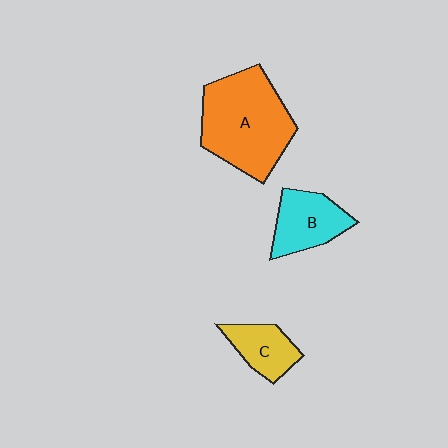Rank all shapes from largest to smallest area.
From largest to smallest: A (orange), B (cyan), C (yellow).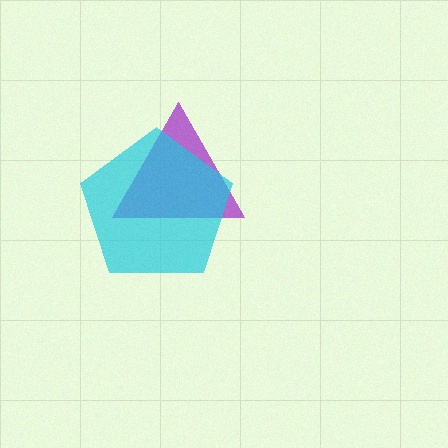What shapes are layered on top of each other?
The layered shapes are: a purple triangle, a cyan pentagon.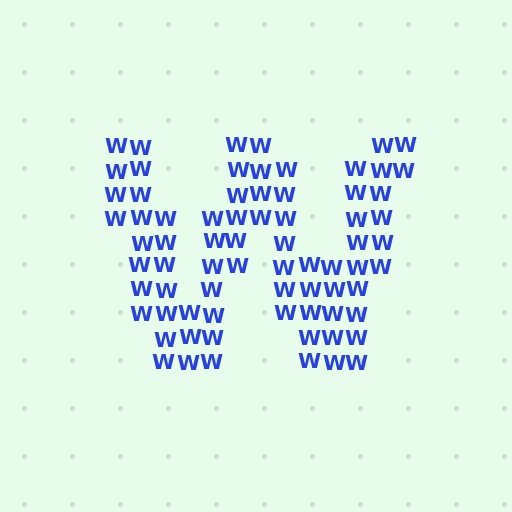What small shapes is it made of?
It is made of small letter W's.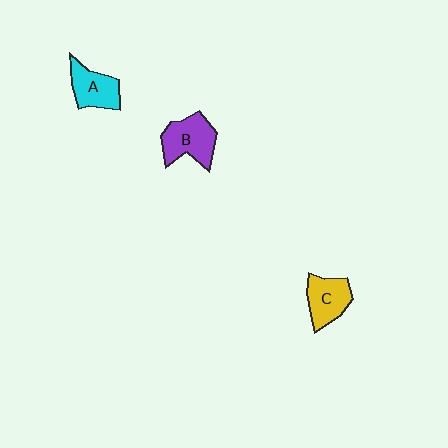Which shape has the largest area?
Shape B (purple).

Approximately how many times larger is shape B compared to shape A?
Approximately 1.2 times.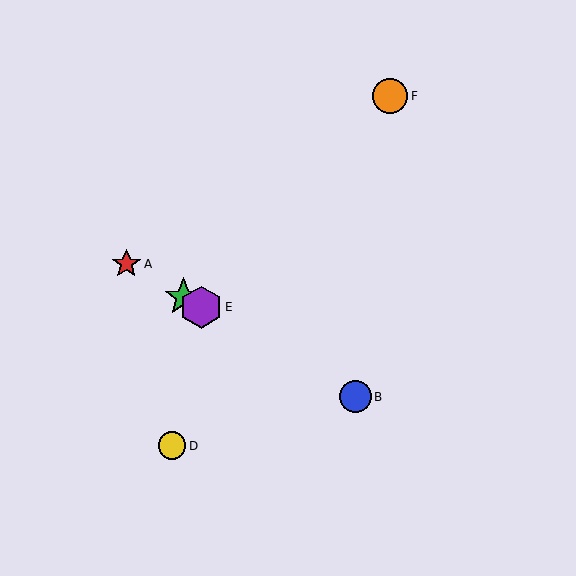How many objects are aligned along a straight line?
4 objects (A, B, C, E) are aligned along a straight line.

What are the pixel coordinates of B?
Object B is at (355, 397).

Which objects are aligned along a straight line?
Objects A, B, C, E are aligned along a straight line.